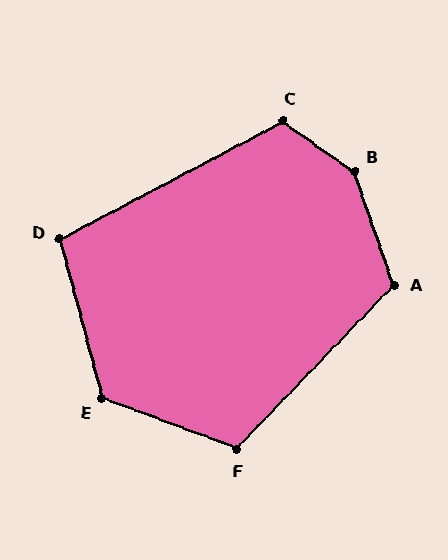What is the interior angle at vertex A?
Approximately 117 degrees (obtuse).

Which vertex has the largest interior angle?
B, at approximately 144 degrees.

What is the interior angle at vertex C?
Approximately 117 degrees (obtuse).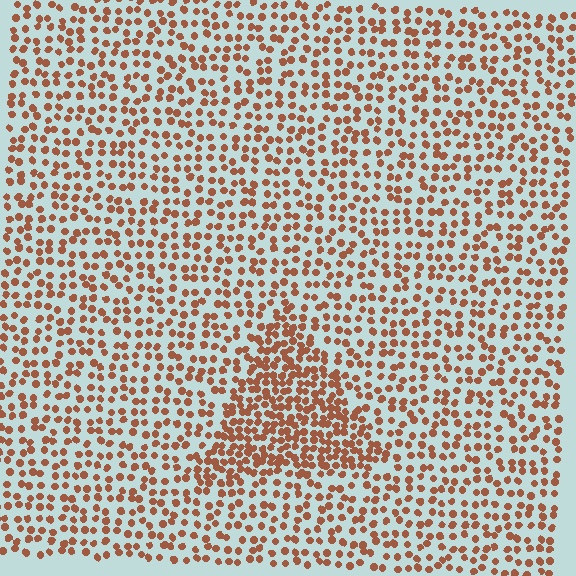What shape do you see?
I see a triangle.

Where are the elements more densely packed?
The elements are more densely packed inside the triangle boundary.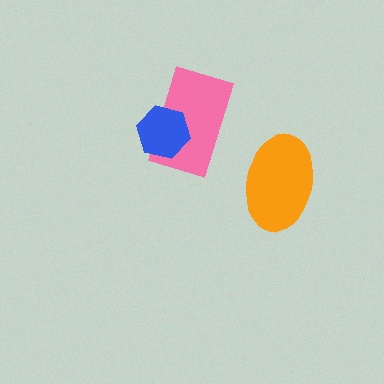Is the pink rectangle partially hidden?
Yes, it is partially covered by another shape.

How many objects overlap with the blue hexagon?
1 object overlaps with the blue hexagon.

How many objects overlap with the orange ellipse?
0 objects overlap with the orange ellipse.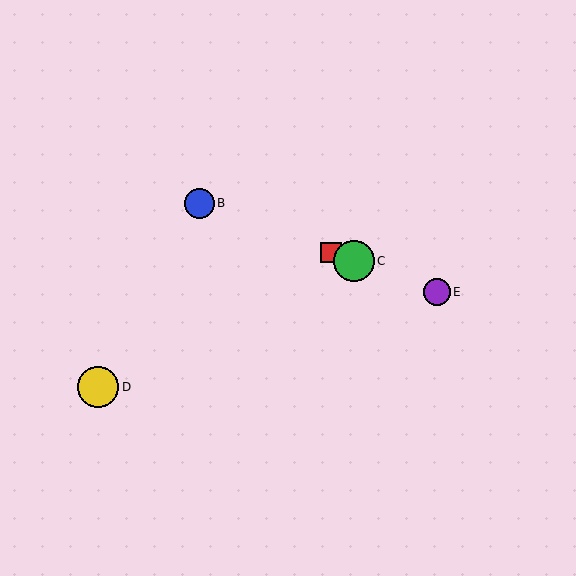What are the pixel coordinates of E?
Object E is at (437, 292).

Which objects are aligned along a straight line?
Objects A, B, C, E are aligned along a straight line.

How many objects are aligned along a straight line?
4 objects (A, B, C, E) are aligned along a straight line.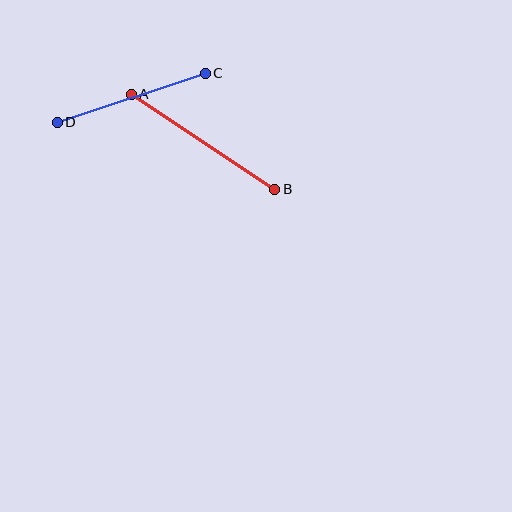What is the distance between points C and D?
The distance is approximately 156 pixels.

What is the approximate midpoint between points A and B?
The midpoint is at approximately (203, 142) pixels.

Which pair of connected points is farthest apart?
Points A and B are farthest apart.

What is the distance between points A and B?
The distance is approximately 172 pixels.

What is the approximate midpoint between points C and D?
The midpoint is at approximately (131, 98) pixels.